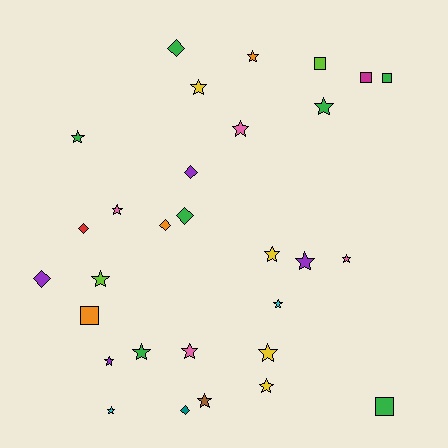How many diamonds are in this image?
There are 7 diamonds.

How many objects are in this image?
There are 30 objects.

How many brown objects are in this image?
There is 1 brown object.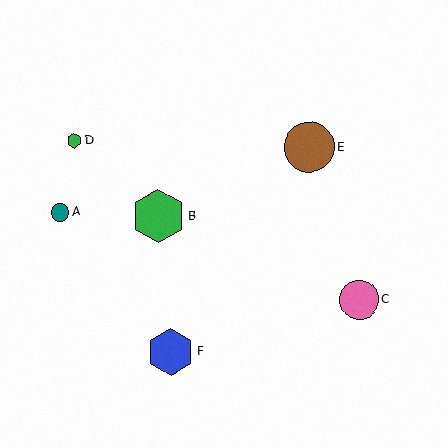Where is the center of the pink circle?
The center of the pink circle is at (359, 300).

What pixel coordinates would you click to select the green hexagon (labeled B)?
Click at (158, 216) to select the green hexagon B.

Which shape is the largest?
The green hexagon (labeled B) is the largest.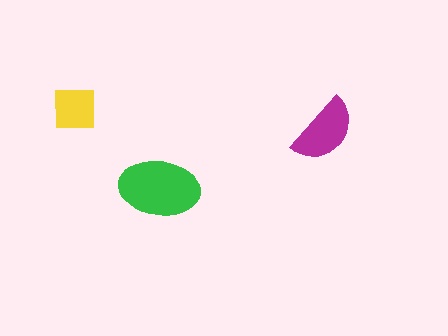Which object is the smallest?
The yellow square.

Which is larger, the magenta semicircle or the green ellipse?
The green ellipse.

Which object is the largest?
The green ellipse.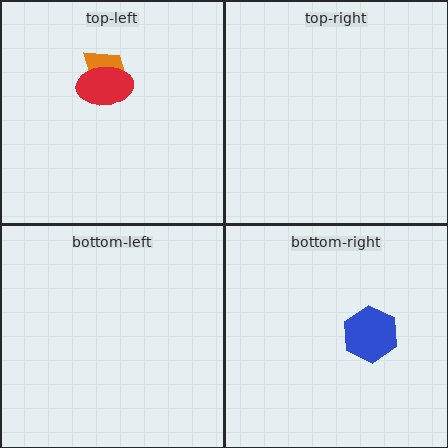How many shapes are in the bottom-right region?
1.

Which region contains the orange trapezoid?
The top-left region.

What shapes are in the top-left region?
The orange trapezoid, the red ellipse.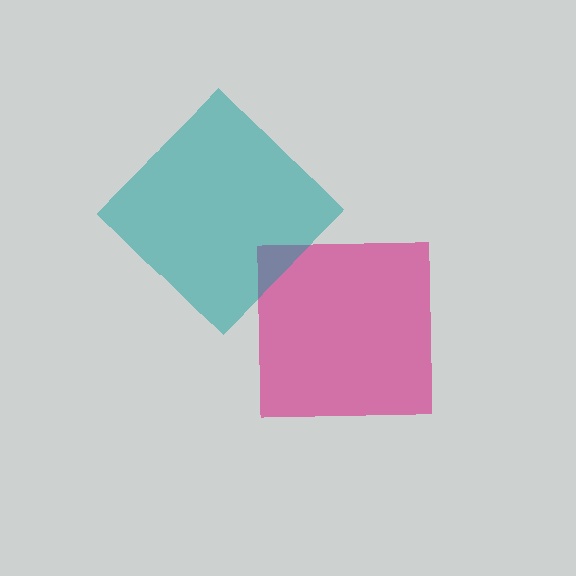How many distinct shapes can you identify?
There are 2 distinct shapes: a magenta square, a teal diamond.